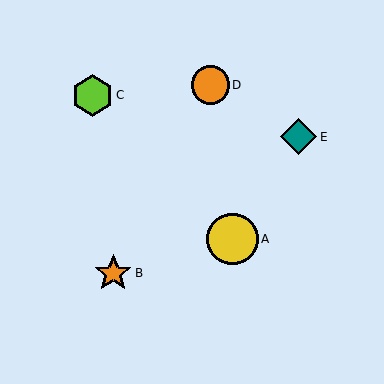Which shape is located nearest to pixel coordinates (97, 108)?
The lime hexagon (labeled C) at (92, 95) is nearest to that location.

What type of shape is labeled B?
Shape B is an orange star.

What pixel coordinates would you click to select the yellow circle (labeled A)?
Click at (233, 239) to select the yellow circle A.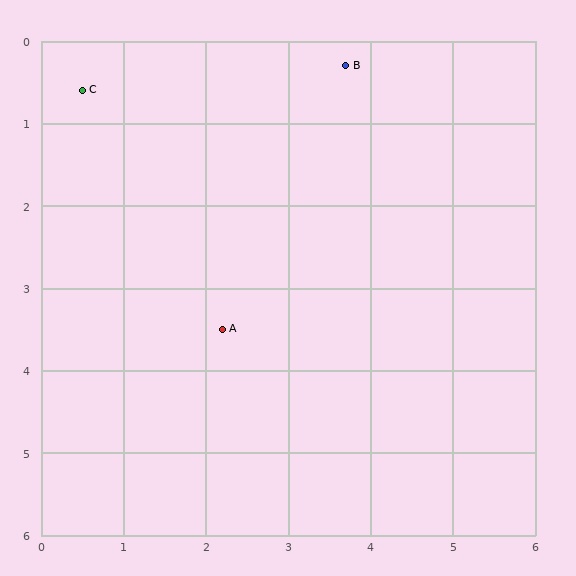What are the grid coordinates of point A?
Point A is at approximately (2.2, 3.5).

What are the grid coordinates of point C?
Point C is at approximately (0.5, 0.6).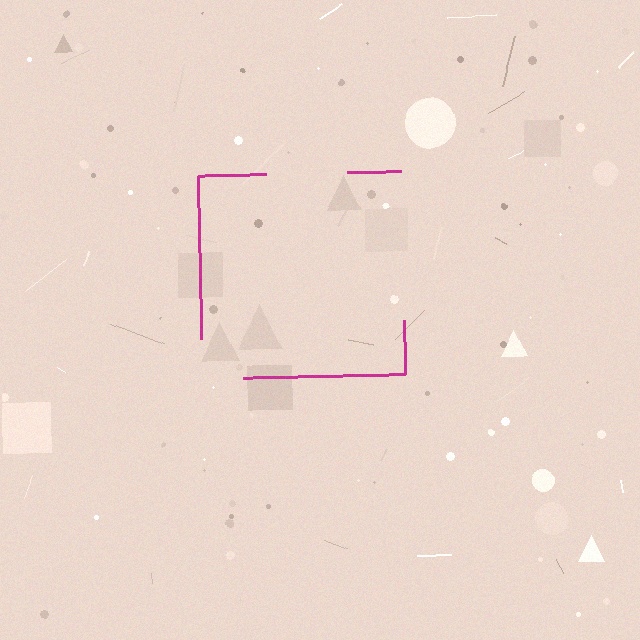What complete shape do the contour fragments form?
The contour fragments form a square.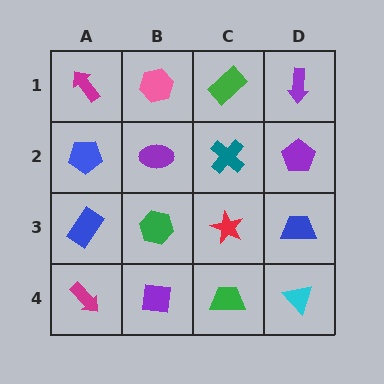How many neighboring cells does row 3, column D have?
3.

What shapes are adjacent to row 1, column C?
A teal cross (row 2, column C), a pink hexagon (row 1, column B), a purple arrow (row 1, column D).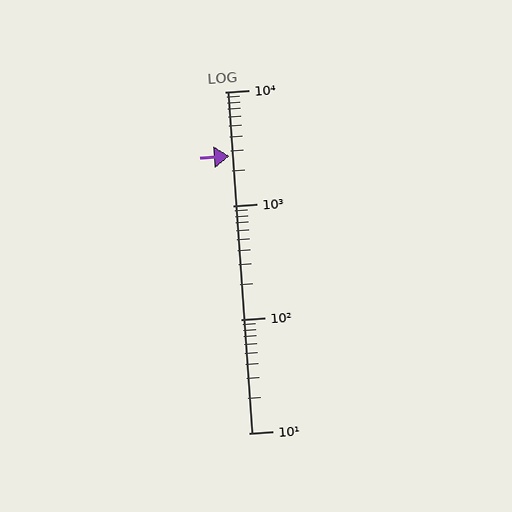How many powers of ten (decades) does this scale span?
The scale spans 3 decades, from 10 to 10000.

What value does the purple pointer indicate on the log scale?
The pointer indicates approximately 2700.